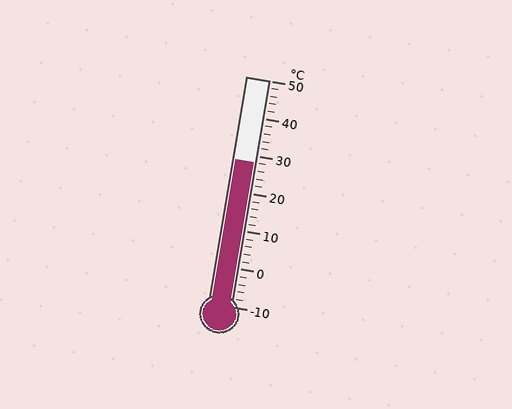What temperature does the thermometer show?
The thermometer shows approximately 28°C.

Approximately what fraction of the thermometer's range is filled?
The thermometer is filled to approximately 65% of its range.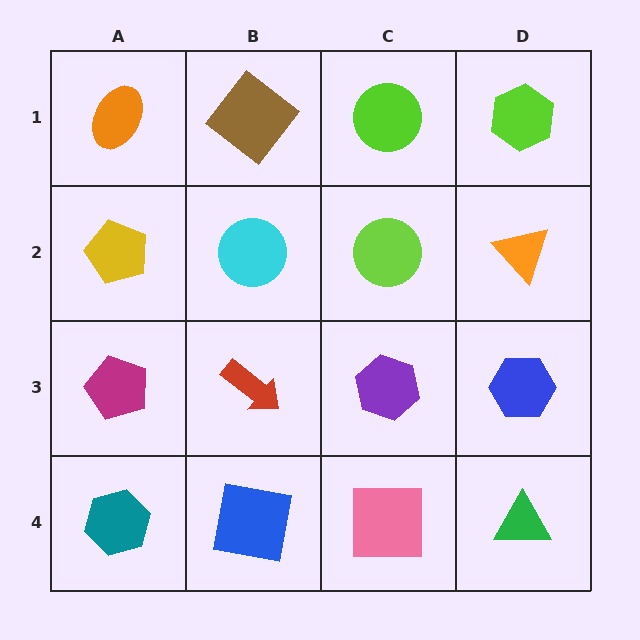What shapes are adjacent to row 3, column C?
A lime circle (row 2, column C), a pink square (row 4, column C), a red arrow (row 3, column B), a blue hexagon (row 3, column D).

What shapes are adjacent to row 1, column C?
A lime circle (row 2, column C), a brown diamond (row 1, column B), a lime hexagon (row 1, column D).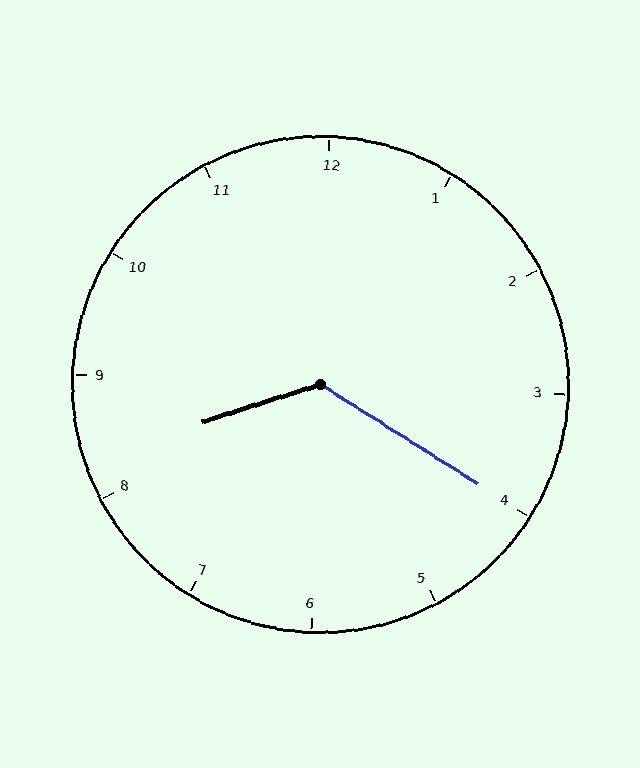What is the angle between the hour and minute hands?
Approximately 130 degrees.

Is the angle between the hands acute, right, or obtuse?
It is obtuse.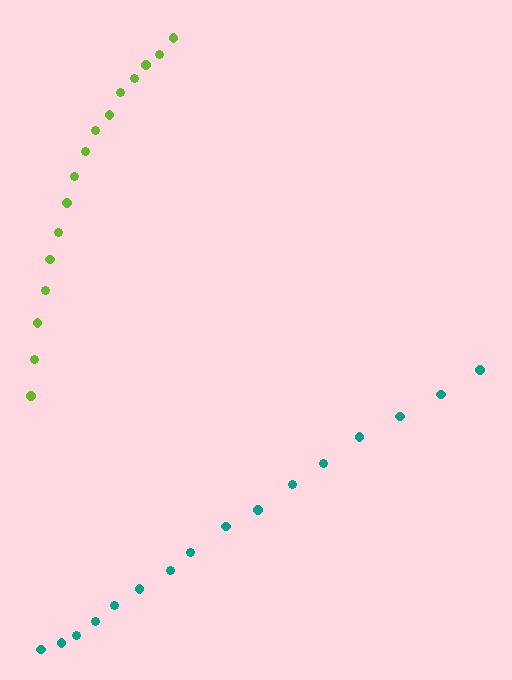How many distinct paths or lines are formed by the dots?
There are 2 distinct paths.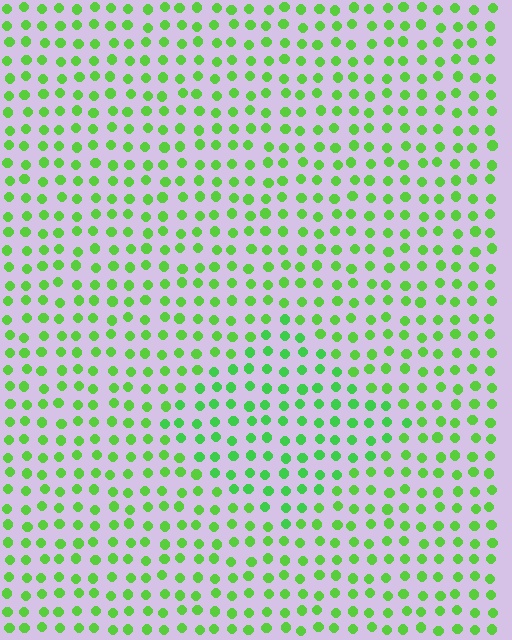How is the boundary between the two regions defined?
The boundary is defined purely by a slight shift in hue (about 18 degrees). Spacing, size, and orientation are identical on both sides.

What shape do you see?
I see a diamond.